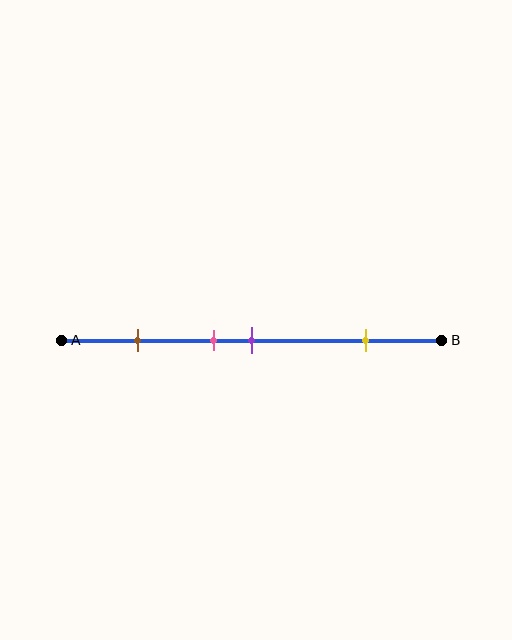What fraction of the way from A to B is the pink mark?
The pink mark is approximately 40% (0.4) of the way from A to B.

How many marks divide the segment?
There are 4 marks dividing the segment.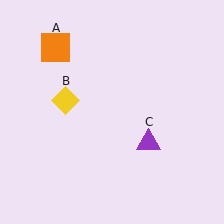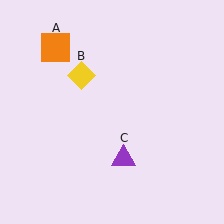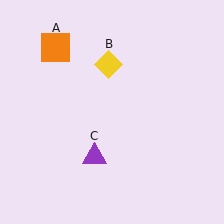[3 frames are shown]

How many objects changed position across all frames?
2 objects changed position: yellow diamond (object B), purple triangle (object C).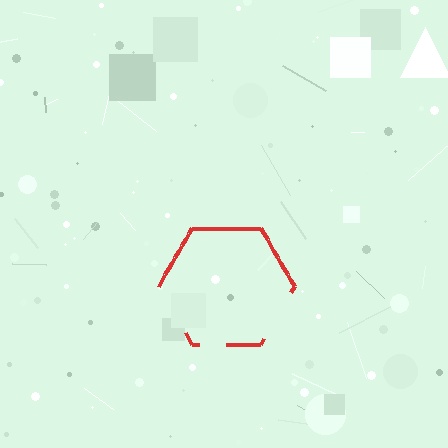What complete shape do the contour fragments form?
The contour fragments form a hexagon.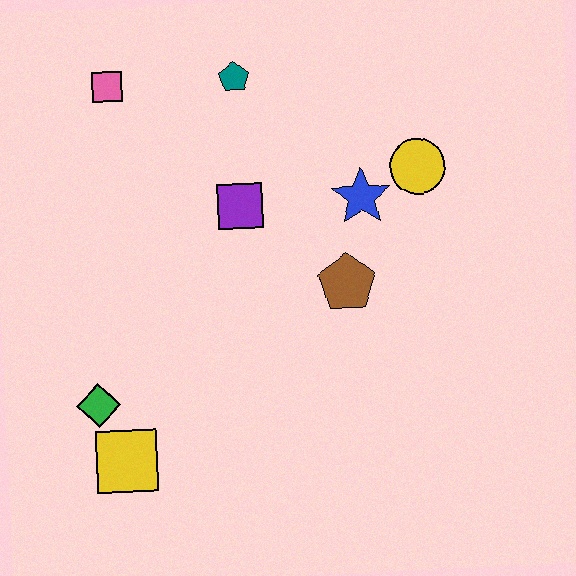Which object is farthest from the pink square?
The yellow square is farthest from the pink square.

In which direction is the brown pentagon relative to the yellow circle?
The brown pentagon is below the yellow circle.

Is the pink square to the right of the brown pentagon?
No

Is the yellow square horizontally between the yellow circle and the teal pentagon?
No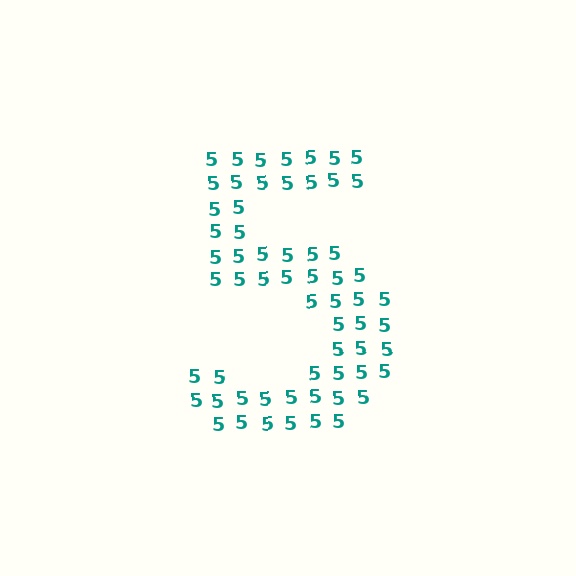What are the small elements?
The small elements are digit 5's.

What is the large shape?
The large shape is the digit 5.